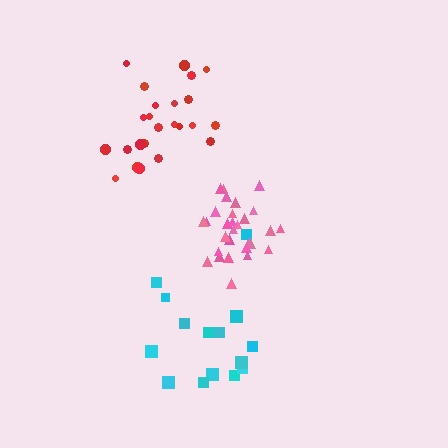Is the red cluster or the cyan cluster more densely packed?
Red.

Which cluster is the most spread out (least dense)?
Cyan.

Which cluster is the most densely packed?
Pink.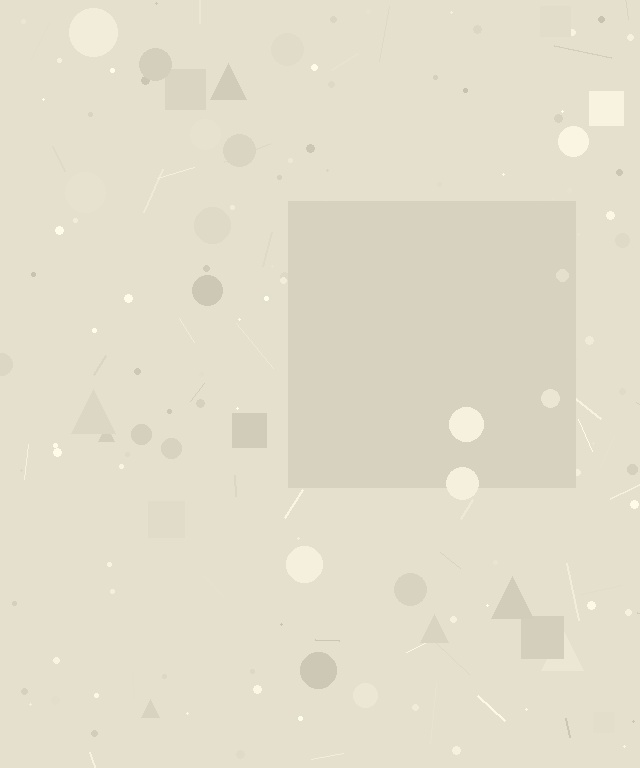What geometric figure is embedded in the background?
A square is embedded in the background.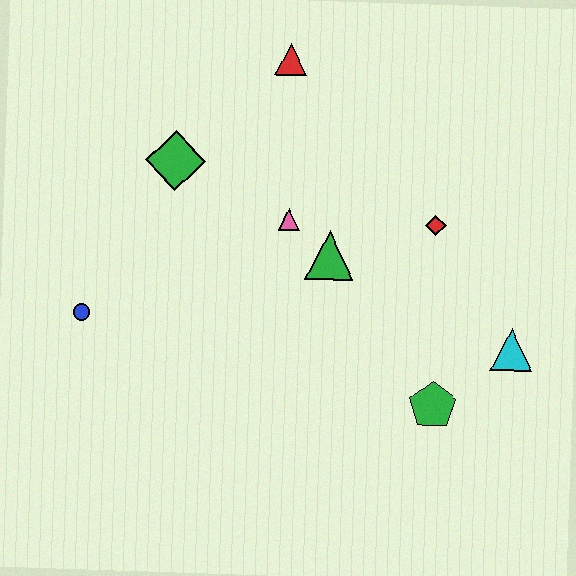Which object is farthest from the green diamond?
The cyan triangle is farthest from the green diamond.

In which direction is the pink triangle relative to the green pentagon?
The pink triangle is above the green pentagon.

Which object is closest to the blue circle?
The green diamond is closest to the blue circle.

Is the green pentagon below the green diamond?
Yes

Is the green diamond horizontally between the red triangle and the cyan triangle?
No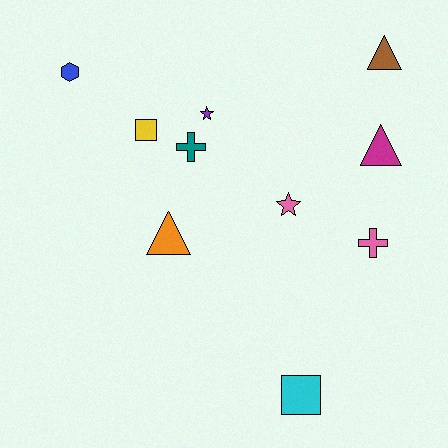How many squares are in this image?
There are 2 squares.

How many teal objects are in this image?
There is 1 teal object.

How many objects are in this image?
There are 10 objects.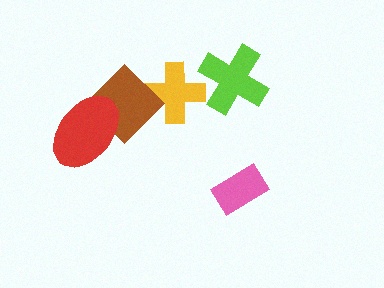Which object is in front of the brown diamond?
The red ellipse is in front of the brown diamond.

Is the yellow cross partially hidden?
Yes, it is partially covered by another shape.